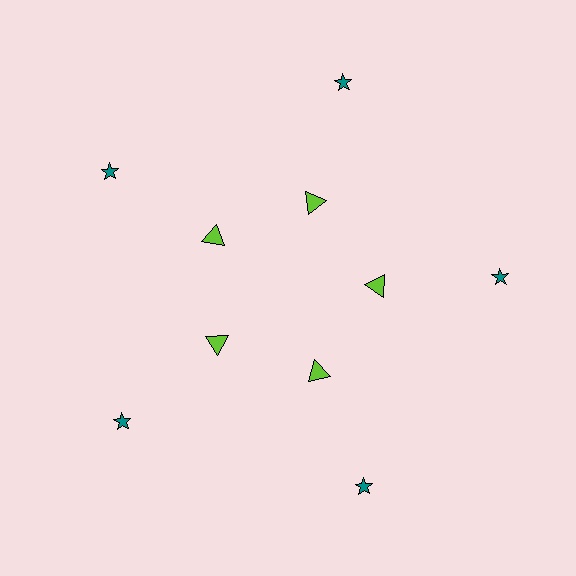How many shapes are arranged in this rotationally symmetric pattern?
There are 10 shapes, arranged in 5 groups of 2.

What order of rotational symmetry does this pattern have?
This pattern has 5-fold rotational symmetry.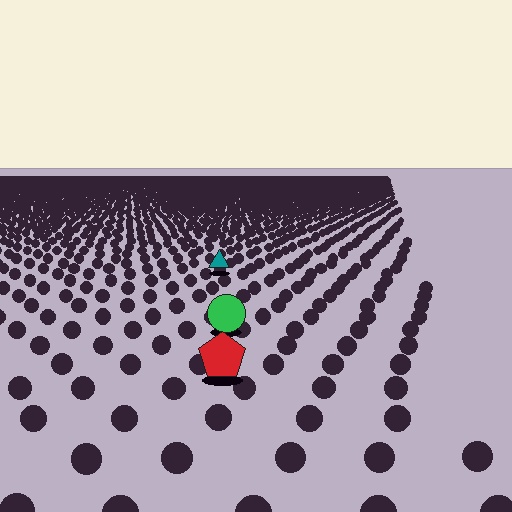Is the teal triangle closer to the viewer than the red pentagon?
No. The red pentagon is closer — you can tell from the texture gradient: the ground texture is coarser near it.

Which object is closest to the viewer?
The red pentagon is closest. The texture marks near it are larger and more spread out.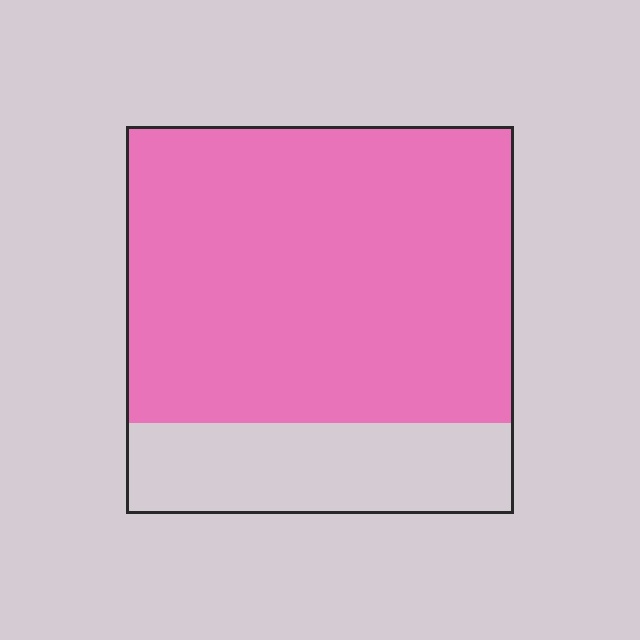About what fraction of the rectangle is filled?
About three quarters (3/4).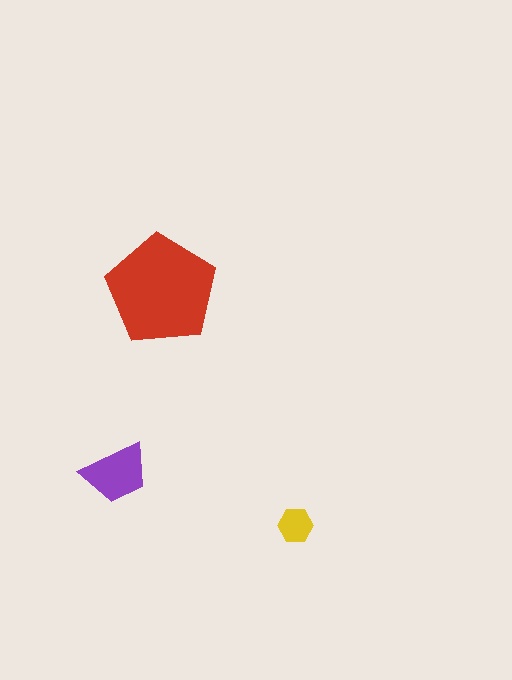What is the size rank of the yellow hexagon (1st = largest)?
3rd.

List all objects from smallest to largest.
The yellow hexagon, the purple trapezoid, the red pentagon.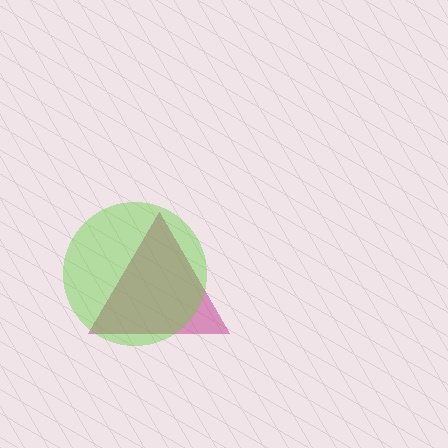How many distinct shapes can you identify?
There are 2 distinct shapes: a magenta triangle, a lime circle.